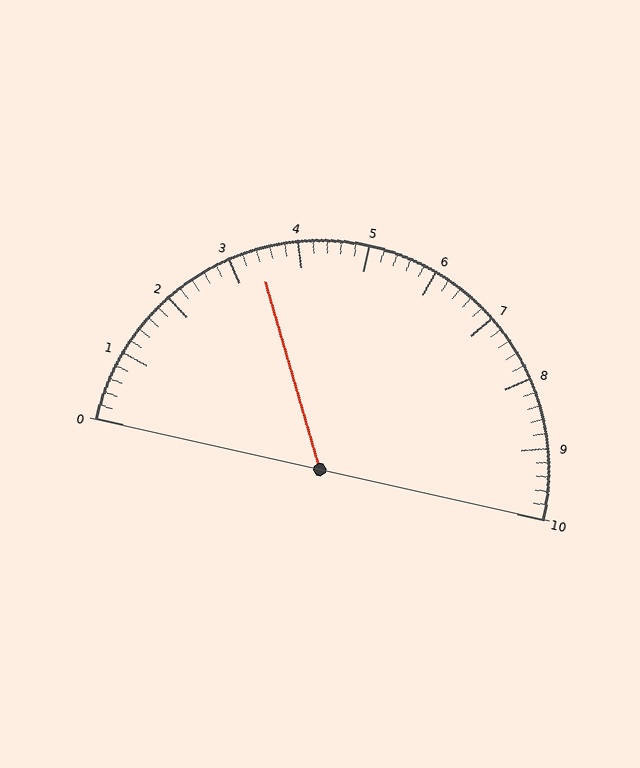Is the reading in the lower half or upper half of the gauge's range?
The reading is in the lower half of the range (0 to 10).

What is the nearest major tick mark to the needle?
The nearest major tick mark is 3.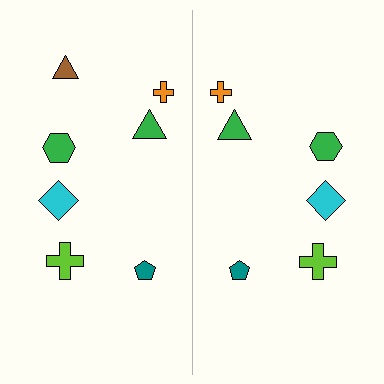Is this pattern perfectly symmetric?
No, the pattern is not perfectly symmetric. A brown triangle is missing from the right side.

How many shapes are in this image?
There are 13 shapes in this image.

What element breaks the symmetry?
A brown triangle is missing from the right side.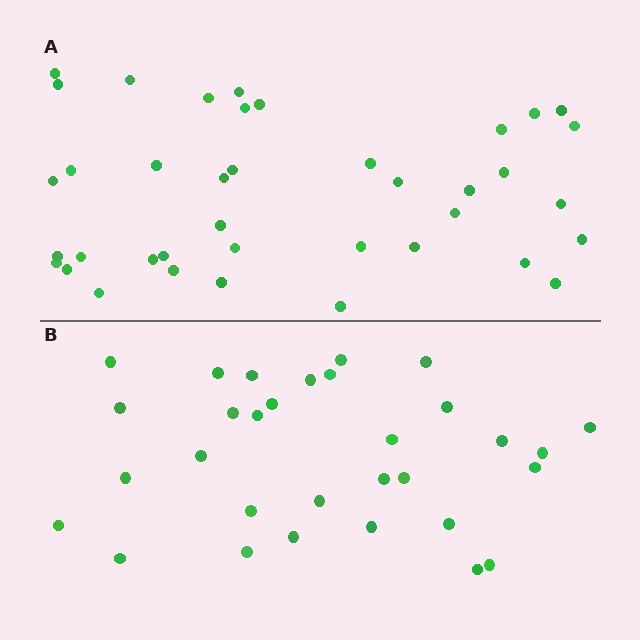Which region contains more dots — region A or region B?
Region A (the top region) has more dots.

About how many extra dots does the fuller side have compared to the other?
Region A has roughly 8 or so more dots than region B.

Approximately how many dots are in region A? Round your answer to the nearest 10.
About 40 dots. (The exact count is 39, which rounds to 40.)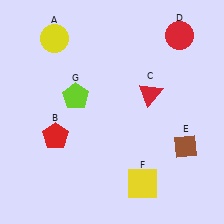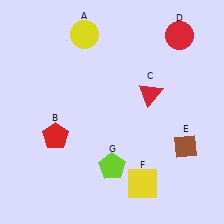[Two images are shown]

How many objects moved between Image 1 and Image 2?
2 objects moved between the two images.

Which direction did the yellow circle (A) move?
The yellow circle (A) moved right.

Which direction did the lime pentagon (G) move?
The lime pentagon (G) moved down.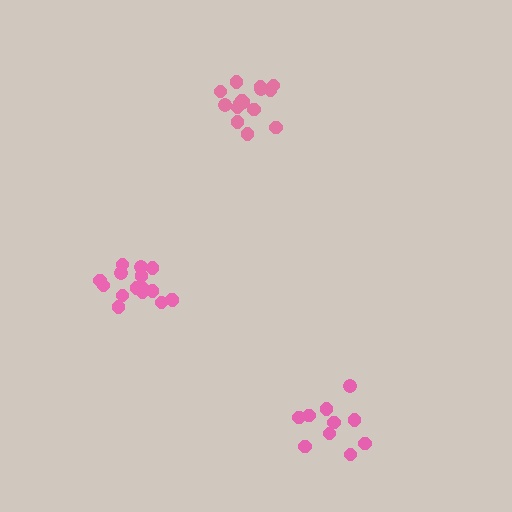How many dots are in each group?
Group 1: 10 dots, Group 2: 15 dots, Group 3: 16 dots (41 total).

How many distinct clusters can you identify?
There are 3 distinct clusters.